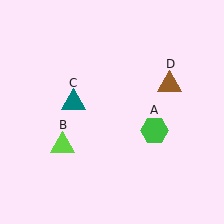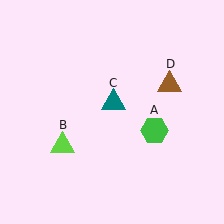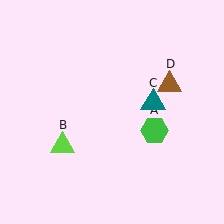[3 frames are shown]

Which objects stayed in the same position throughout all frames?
Green hexagon (object A) and lime triangle (object B) and brown triangle (object D) remained stationary.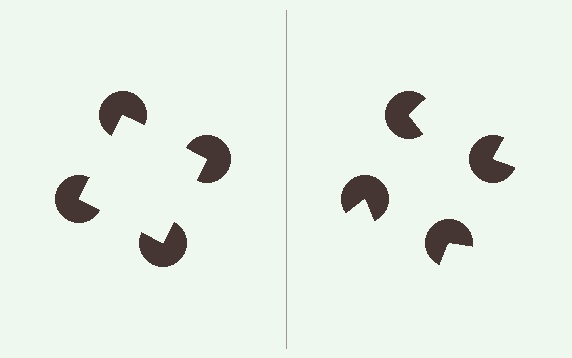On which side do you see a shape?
An illusory square appears on the left side. On the right side the wedge cuts are rotated, so no coherent shape forms.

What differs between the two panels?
The pac-man discs are positioned identically on both sides; only the wedge orientations differ. On the left they align to a square; on the right they are misaligned.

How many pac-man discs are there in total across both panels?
8 — 4 on each side.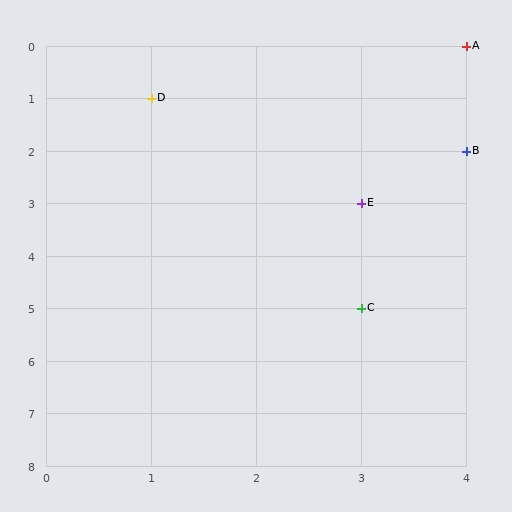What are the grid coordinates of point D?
Point D is at grid coordinates (1, 1).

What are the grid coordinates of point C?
Point C is at grid coordinates (3, 5).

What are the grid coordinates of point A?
Point A is at grid coordinates (4, 0).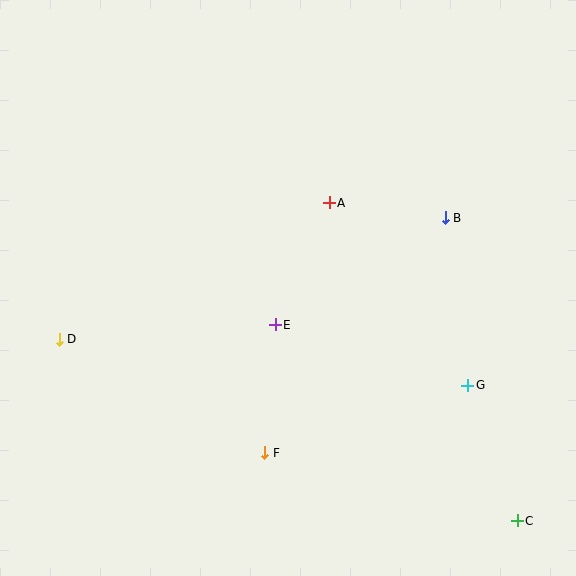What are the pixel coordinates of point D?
Point D is at (59, 339).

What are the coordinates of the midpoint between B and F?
The midpoint between B and F is at (355, 335).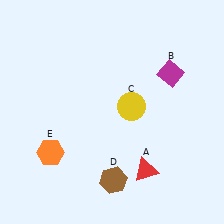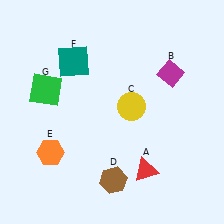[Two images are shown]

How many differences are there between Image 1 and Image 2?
There are 2 differences between the two images.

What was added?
A teal square (F), a green square (G) were added in Image 2.